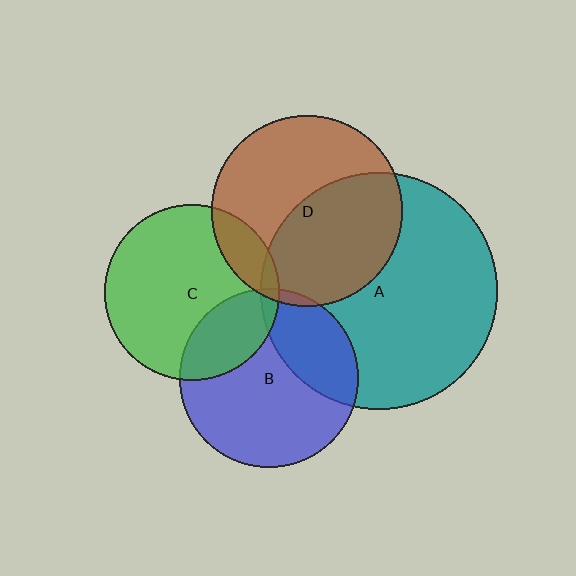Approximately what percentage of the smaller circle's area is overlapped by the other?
Approximately 50%.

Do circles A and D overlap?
Yes.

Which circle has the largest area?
Circle A (teal).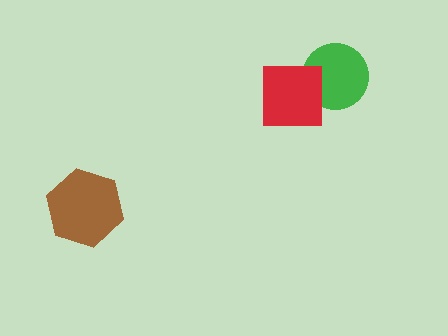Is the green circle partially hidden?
Yes, it is partially covered by another shape.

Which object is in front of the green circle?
The red square is in front of the green circle.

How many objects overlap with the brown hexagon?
0 objects overlap with the brown hexagon.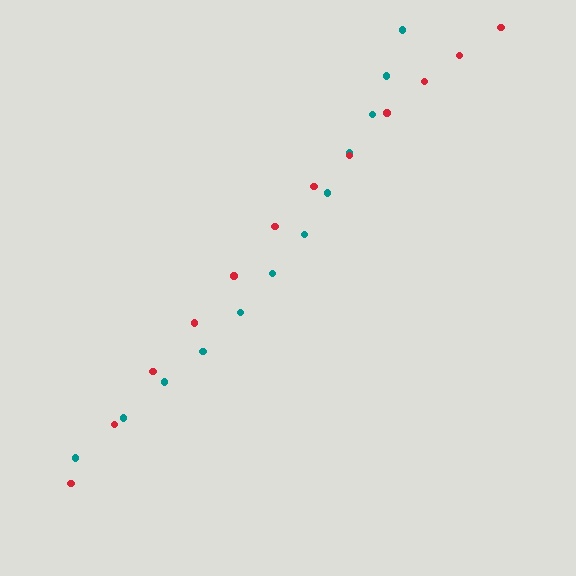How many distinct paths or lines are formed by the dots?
There are 2 distinct paths.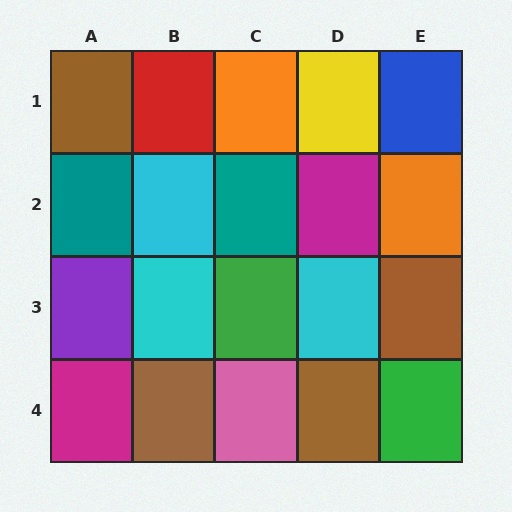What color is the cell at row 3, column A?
Purple.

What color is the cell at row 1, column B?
Red.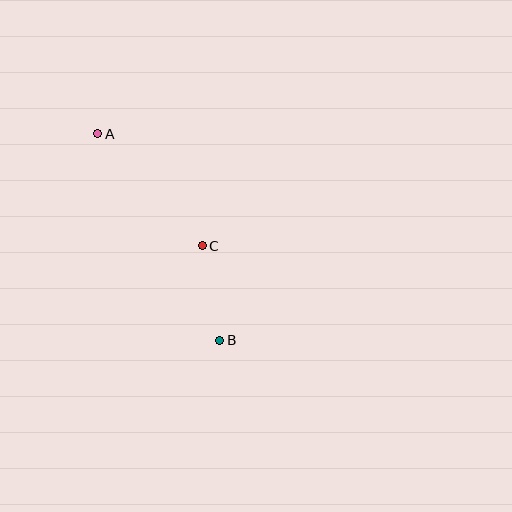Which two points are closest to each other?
Points B and C are closest to each other.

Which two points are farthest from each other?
Points A and B are farthest from each other.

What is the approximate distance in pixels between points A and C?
The distance between A and C is approximately 153 pixels.